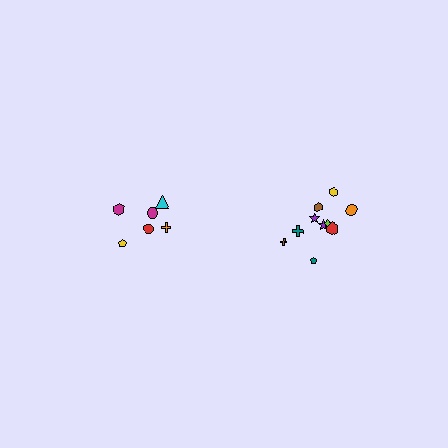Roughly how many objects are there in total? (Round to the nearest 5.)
Roughly 15 objects in total.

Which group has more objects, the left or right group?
The right group.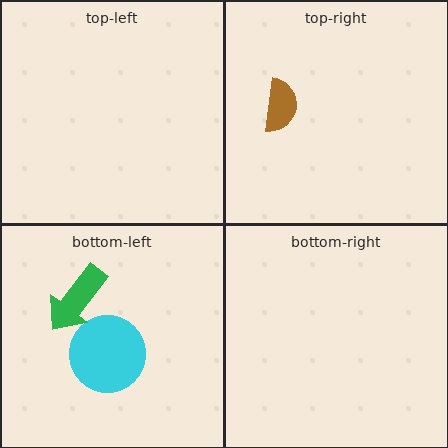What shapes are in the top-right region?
The brown semicircle.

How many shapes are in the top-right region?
1.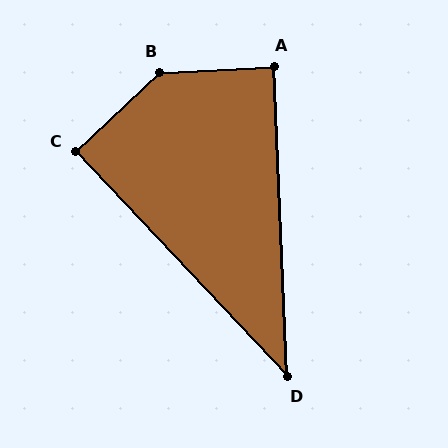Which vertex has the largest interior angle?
B, at approximately 139 degrees.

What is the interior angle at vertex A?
Approximately 90 degrees (approximately right).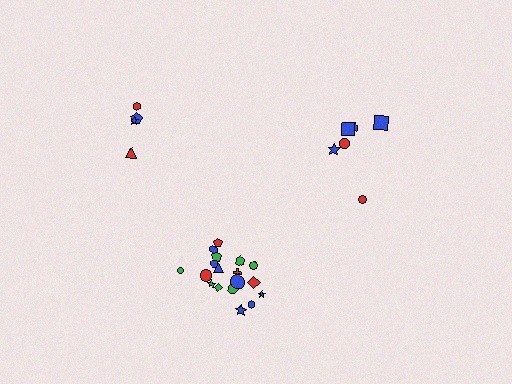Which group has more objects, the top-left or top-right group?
The top-right group.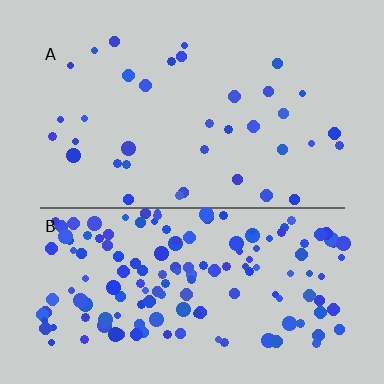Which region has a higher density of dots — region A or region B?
B (the bottom).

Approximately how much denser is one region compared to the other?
Approximately 4.2× — region B over region A.